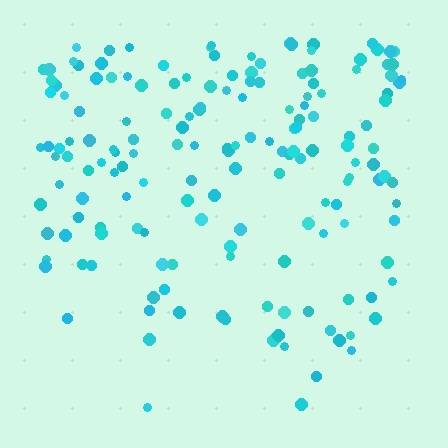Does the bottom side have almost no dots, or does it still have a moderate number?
Still a moderate number, just noticeably fewer than the top.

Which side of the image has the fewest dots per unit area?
The bottom.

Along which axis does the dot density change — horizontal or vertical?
Vertical.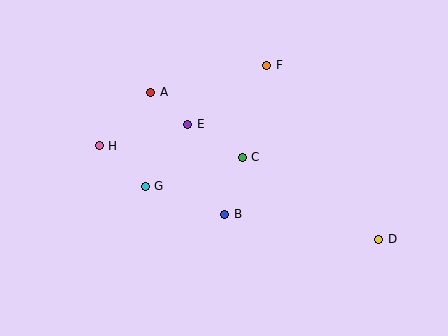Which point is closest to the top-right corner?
Point F is closest to the top-right corner.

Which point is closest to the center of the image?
Point C at (242, 157) is closest to the center.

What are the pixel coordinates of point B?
Point B is at (225, 214).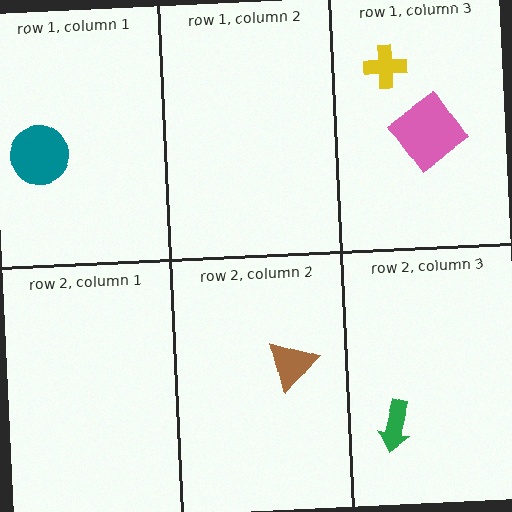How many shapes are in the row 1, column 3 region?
2.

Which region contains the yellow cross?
The row 1, column 3 region.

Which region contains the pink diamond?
The row 1, column 3 region.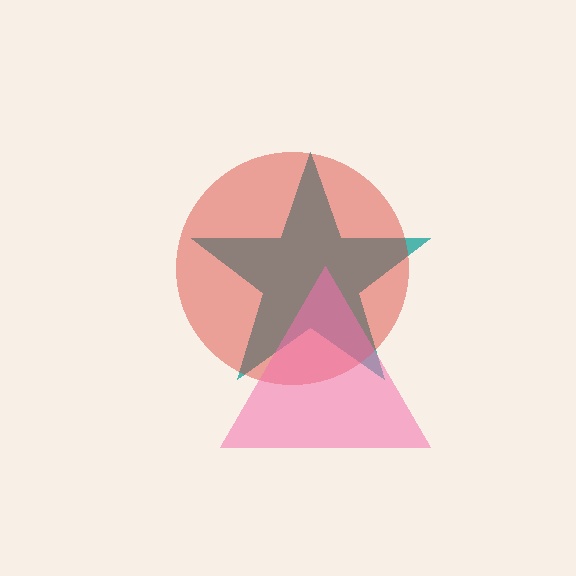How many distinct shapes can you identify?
There are 3 distinct shapes: a teal star, a red circle, a pink triangle.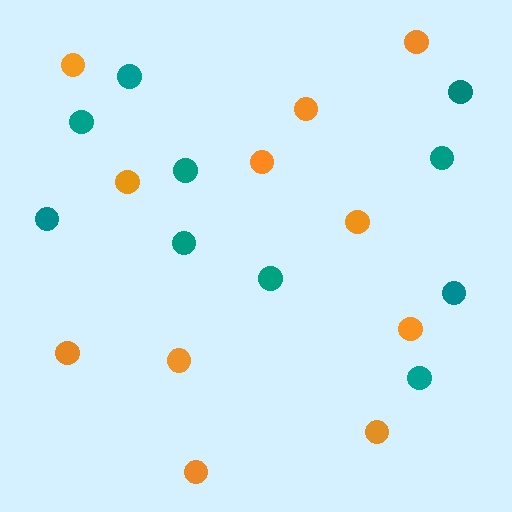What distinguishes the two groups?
There are 2 groups: one group of teal circles (10) and one group of orange circles (11).